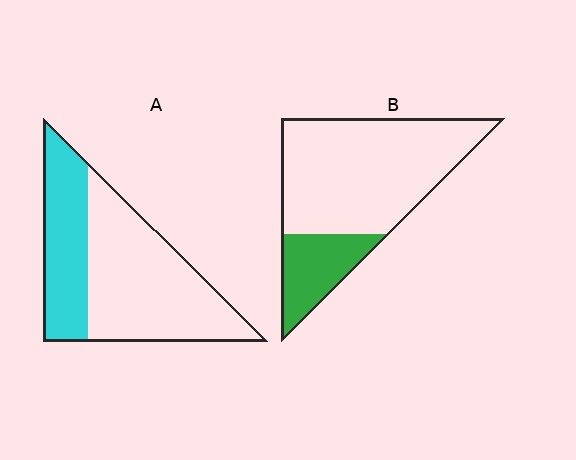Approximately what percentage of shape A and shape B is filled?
A is approximately 35% and B is approximately 25%.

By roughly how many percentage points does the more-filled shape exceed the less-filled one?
By roughly 15 percentage points (A over B).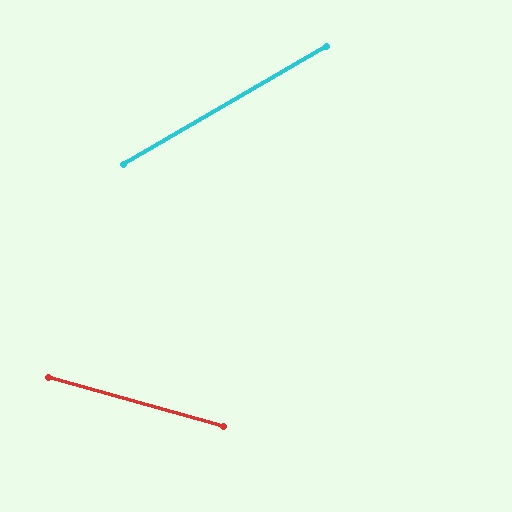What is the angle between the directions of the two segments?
Approximately 46 degrees.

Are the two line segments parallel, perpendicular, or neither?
Neither parallel nor perpendicular — they differ by about 46°.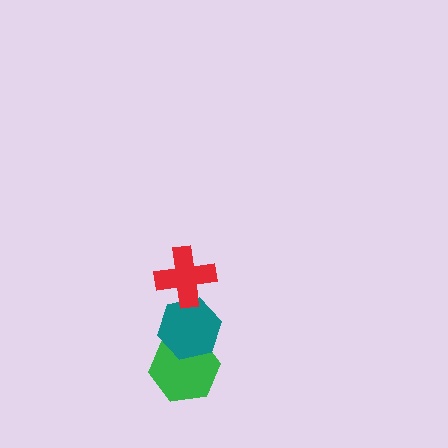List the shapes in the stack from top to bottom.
From top to bottom: the red cross, the teal hexagon, the green hexagon.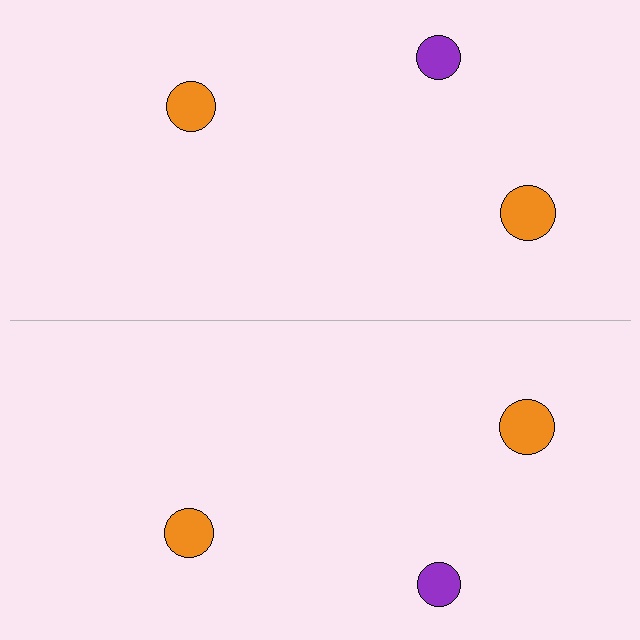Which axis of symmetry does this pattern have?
The pattern has a horizontal axis of symmetry running through the center of the image.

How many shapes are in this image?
There are 6 shapes in this image.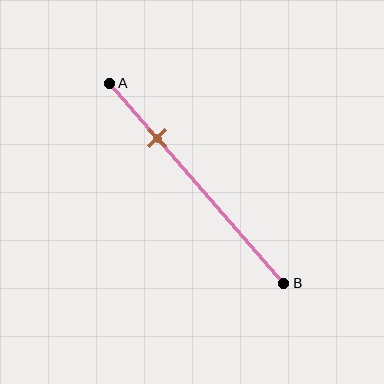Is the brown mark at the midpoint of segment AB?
No, the mark is at about 30% from A, not at the 50% midpoint.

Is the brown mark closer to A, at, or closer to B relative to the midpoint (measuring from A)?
The brown mark is closer to point A than the midpoint of segment AB.